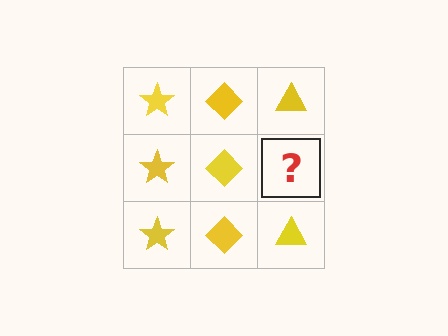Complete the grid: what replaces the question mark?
The question mark should be replaced with a yellow triangle.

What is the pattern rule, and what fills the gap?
The rule is that each column has a consistent shape. The gap should be filled with a yellow triangle.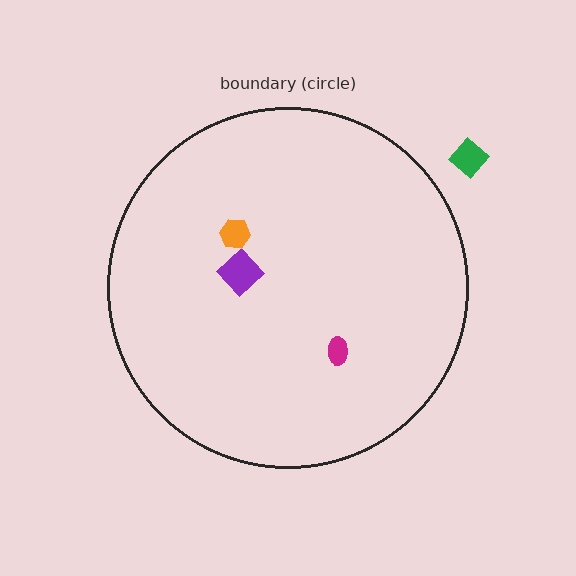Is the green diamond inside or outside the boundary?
Outside.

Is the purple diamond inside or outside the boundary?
Inside.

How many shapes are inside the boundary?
3 inside, 1 outside.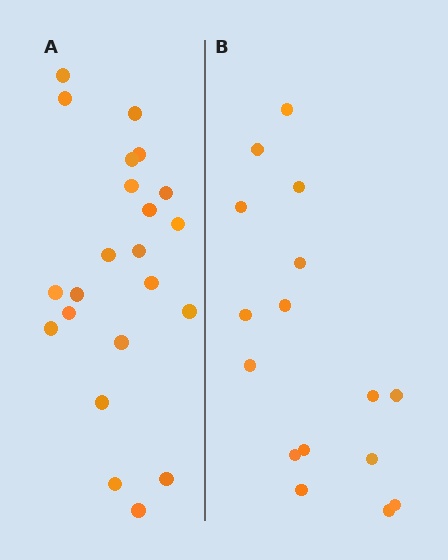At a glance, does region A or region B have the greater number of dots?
Region A (the left region) has more dots.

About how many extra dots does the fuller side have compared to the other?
Region A has about 6 more dots than region B.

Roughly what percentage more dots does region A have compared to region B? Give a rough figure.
About 40% more.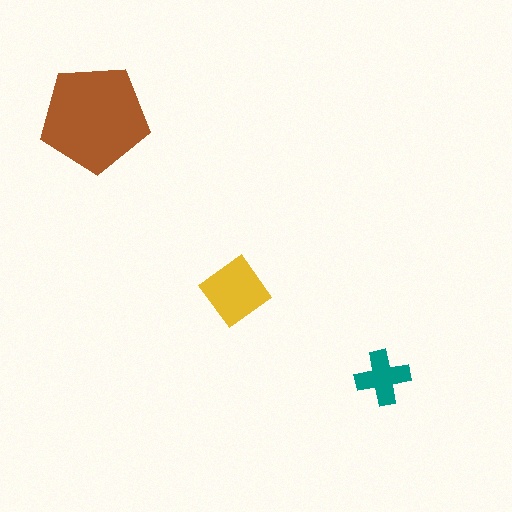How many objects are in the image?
There are 3 objects in the image.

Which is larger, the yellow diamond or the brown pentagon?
The brown pentagon.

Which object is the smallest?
The teal cross.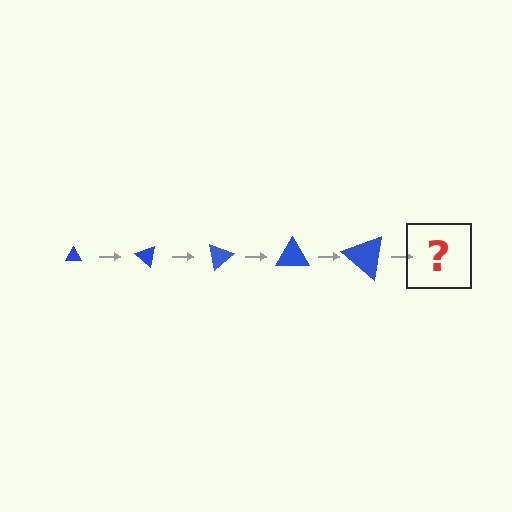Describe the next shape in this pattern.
It should be a triangle, larger than the previous one and rotated 200 degrees from the start.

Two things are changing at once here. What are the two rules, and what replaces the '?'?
The two rules are that the triangle grows larger each step and it rotates 40 degrees each step. The '?' should be a triangle, larger than the previous one and rotated 200 degrees from the start.